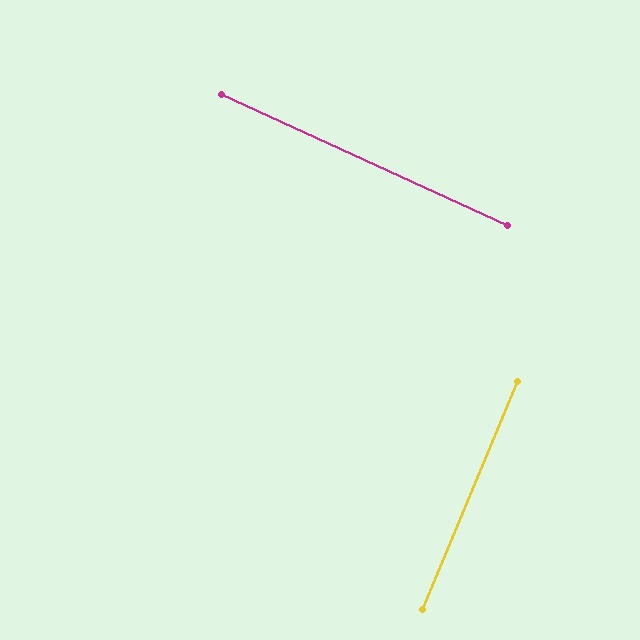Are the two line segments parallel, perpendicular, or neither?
Perpendicular — they meet at approximately 88°.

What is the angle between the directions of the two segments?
Approximately 88 degrees.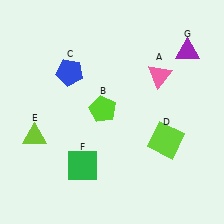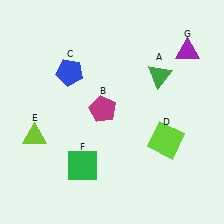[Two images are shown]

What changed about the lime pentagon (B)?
In Image 1, B is lime. In Image 2, it changed to magenta.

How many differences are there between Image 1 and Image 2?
There are 2 differences between the two images.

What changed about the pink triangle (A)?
In Image 1, A is pink. In Image 2, it changed to green.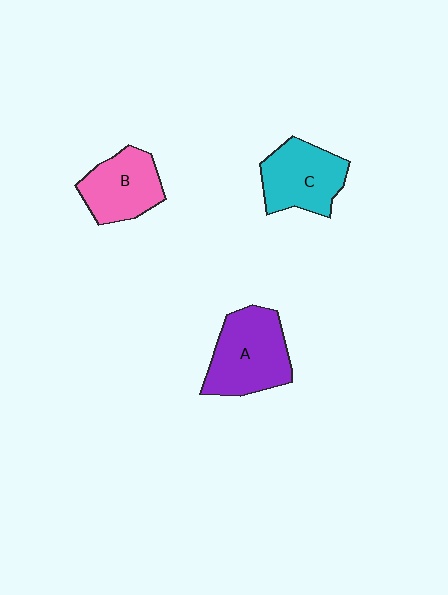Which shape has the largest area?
Shape A (purple).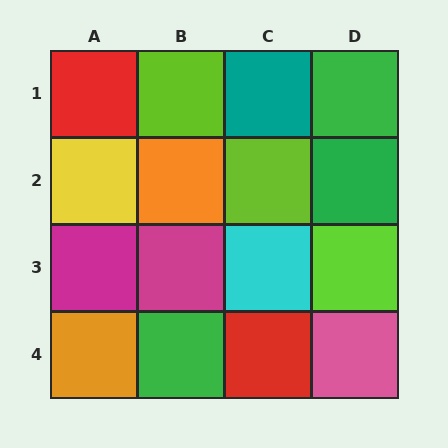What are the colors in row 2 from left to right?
Yellow, orange, lime, green.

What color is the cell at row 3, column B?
Magenta.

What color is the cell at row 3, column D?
Lime.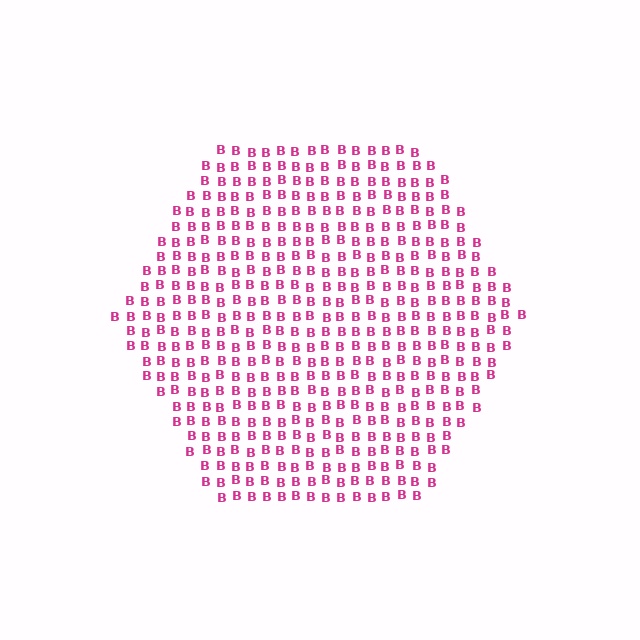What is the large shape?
The large shape is a hexagon.